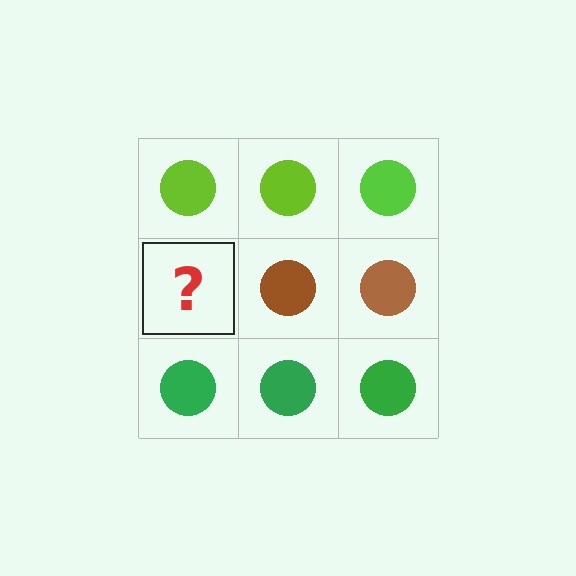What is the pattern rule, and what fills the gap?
The rule is that each row has a consistent color. The gap should be filled with a brown circle.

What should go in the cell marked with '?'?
The missing cell should contain a brown circle.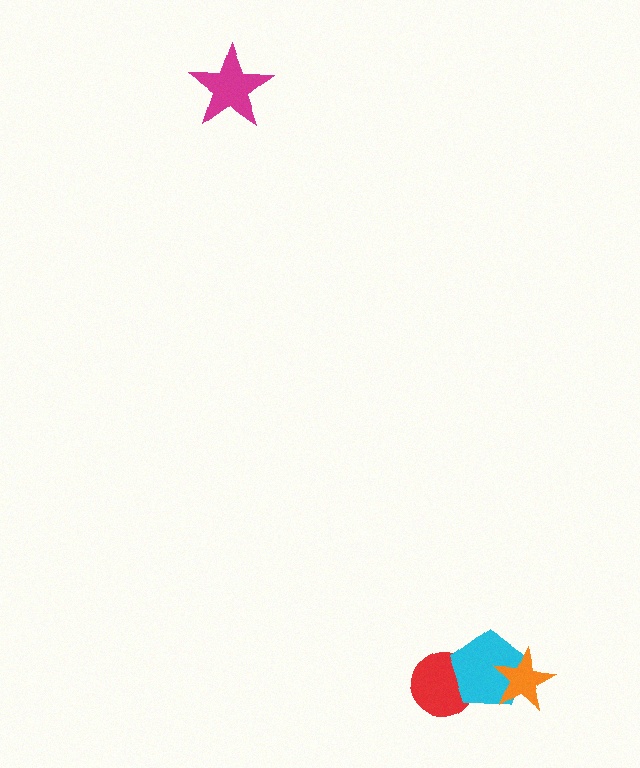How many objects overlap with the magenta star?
0 objects overlap with the magenta star.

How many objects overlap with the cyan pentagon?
2 objects overlap with the cyan pentagon.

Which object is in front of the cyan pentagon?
The orange star is in front of the cyan pentagon.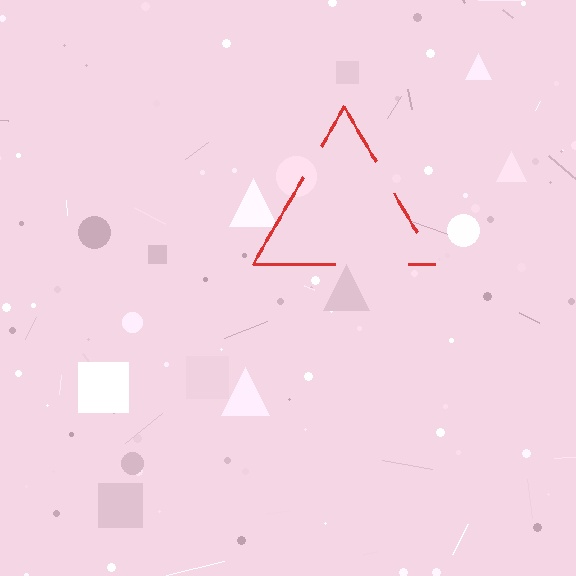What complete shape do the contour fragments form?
The contour fragments form a triangle.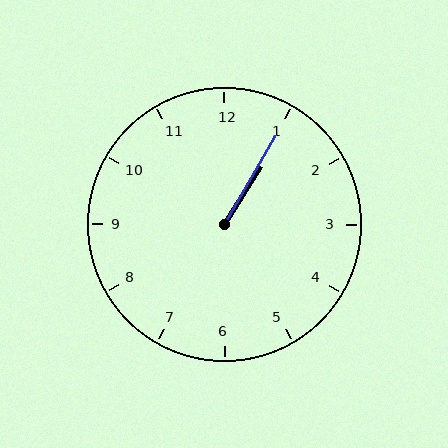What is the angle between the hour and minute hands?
Approximately 2 degrees.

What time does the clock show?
1:05.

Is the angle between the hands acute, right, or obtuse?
It is acute.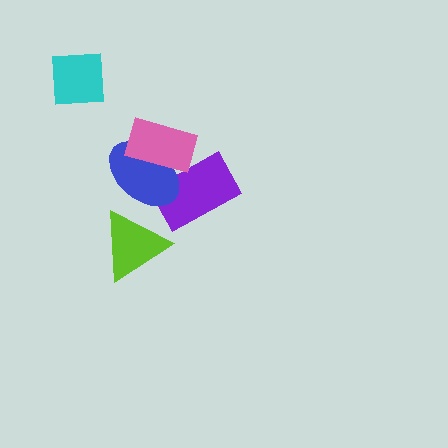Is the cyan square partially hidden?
No, no other shape covers it.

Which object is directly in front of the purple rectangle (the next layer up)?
The blue ellipse is directly in front of the purple rectangle.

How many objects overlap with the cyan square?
0 objects overlap with the cyan square.